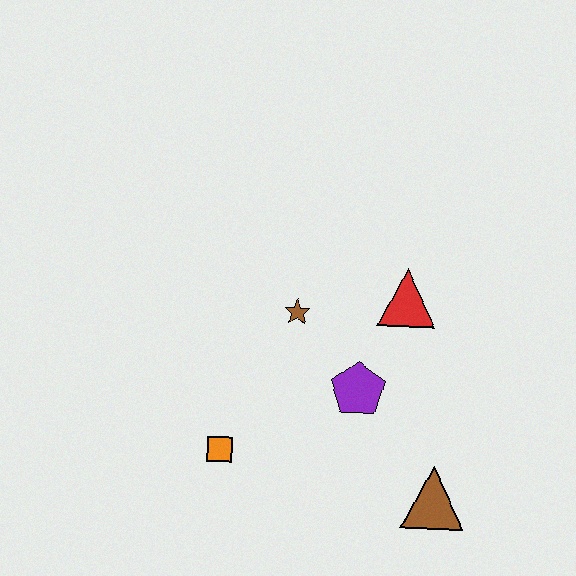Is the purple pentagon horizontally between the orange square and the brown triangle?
Yes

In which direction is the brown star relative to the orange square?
The brown star is above the orange square.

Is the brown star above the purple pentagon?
Yes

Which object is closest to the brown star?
The purple pentagon is closest to the brown star.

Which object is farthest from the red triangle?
The orange square is farthest from the red triangle.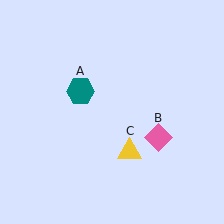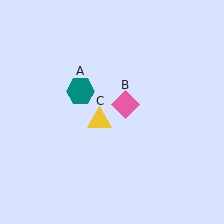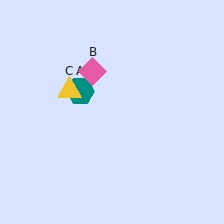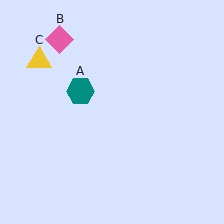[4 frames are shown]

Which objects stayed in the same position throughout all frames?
Teal hexagon (object A) remained stationary.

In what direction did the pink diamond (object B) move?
The pink diamond (object B) moved up and to the left.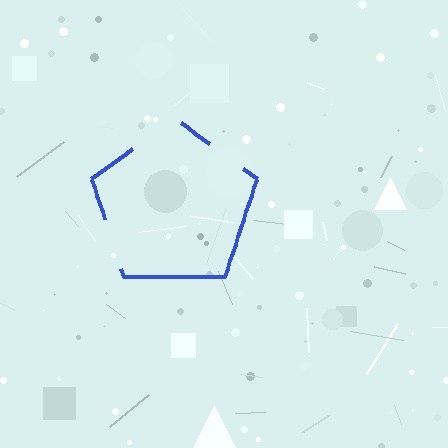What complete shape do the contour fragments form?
The contour fragments form a pentagon.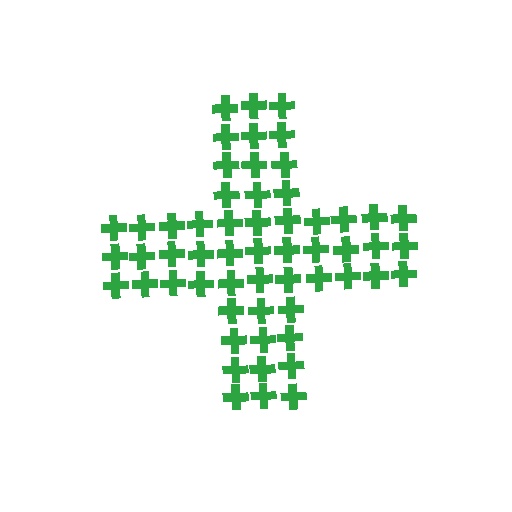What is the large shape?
The large shape is a cross.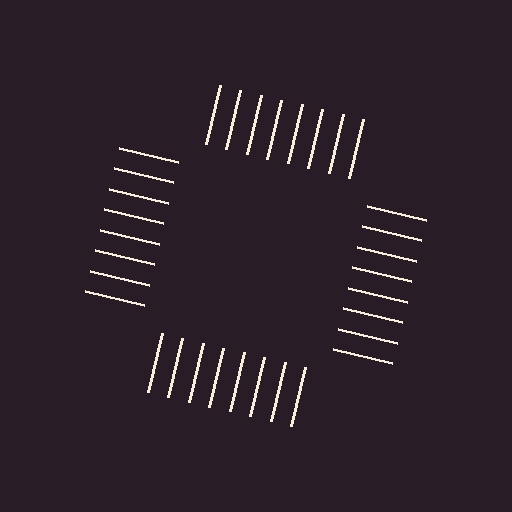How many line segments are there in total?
32 — 8 along each of the 4 edges.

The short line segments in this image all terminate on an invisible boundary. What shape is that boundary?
An illusory square — the line segments terminate on its edges but no continuous stroke is drawn.